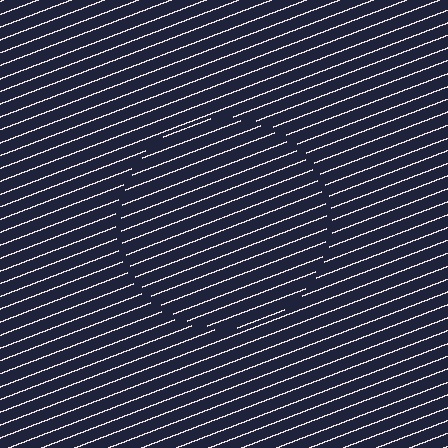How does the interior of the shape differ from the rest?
The interior of the shape contains the same grating, shifted by half a period — the contour is defined by the phase discontinuity where line-ends from the inner and outer gratings abut.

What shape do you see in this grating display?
An illusory circle. The interior of the shape contains the same grating, shifted by half a period — the contour is defined by the phase discontinuity where line-ends from the inner and outer gratings abut.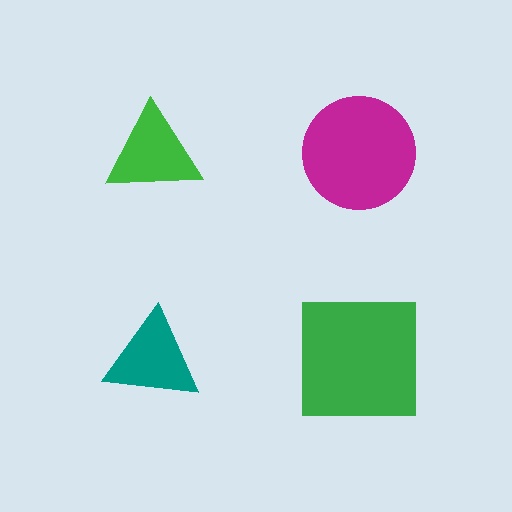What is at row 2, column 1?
A teal triangle.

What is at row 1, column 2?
A magenta circle.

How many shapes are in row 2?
2 shapes.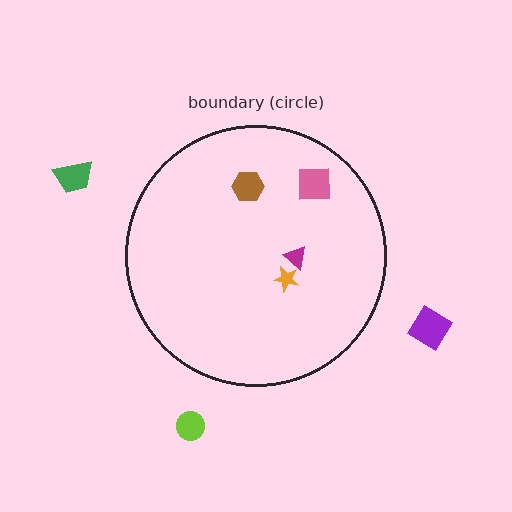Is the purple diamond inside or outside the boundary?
Outside.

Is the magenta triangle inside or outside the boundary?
Inside.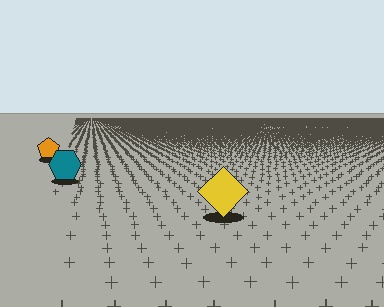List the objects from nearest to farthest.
From nearest to farthest: the yellow diamond, the teal hexagon, the orange pentagon.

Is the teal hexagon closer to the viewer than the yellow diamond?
No. The yellow diamond is closer — you can tell from the texture gradient: the ground texture is coarser near it.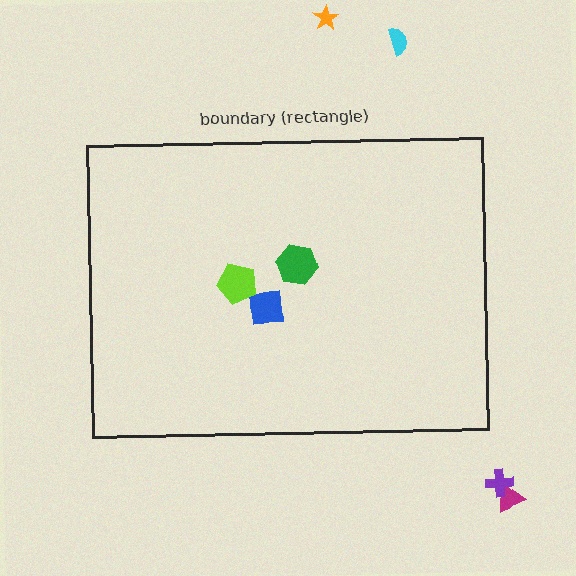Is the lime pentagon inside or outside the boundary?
Inside.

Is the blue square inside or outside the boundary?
Inside.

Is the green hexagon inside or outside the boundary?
Inside.